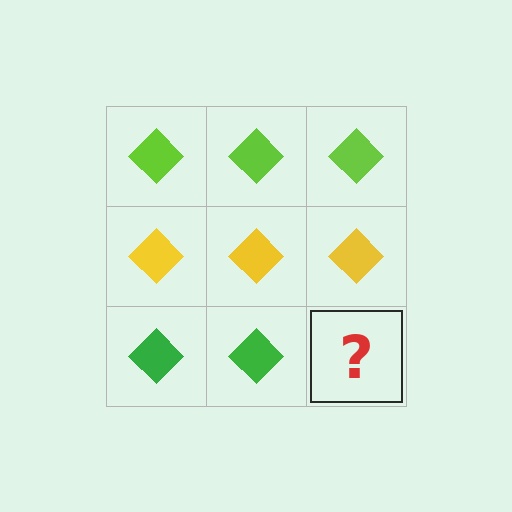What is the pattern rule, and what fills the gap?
The rule is that each row has a consistent color. The gap should be filled with a green diamond.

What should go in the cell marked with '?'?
The missing cell should contain a green diamond.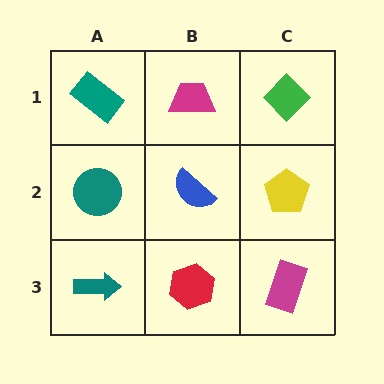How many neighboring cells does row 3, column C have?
2.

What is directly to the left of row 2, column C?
A blue semicircle.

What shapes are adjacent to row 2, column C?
A green diamond (row 1, column C), a magenta rectangle (row 3, column C), a blue semicircle (row 2, column B).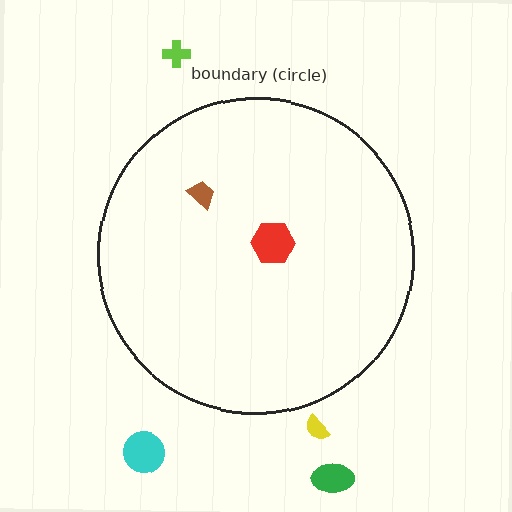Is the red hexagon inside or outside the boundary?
Inside.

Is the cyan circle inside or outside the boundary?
Outside.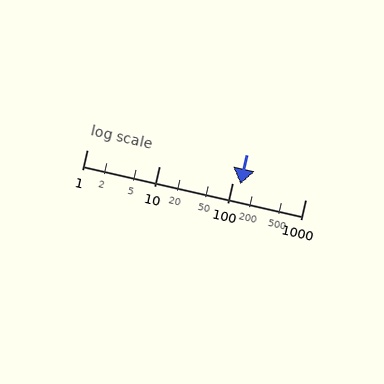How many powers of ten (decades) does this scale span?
The scale spans 3 decades, from 1 to 1000.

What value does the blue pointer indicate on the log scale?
The pointer indicates approximately 130.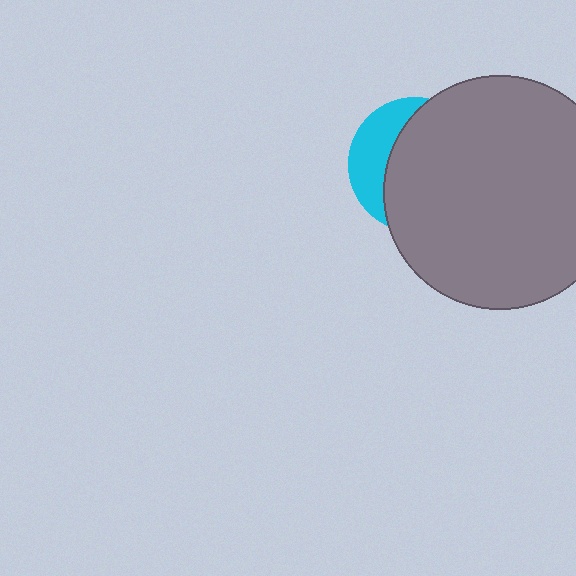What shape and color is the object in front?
The object in front is a gray circle.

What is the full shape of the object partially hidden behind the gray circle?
The partially hidden object is a cyan circle.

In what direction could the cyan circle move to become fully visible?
The cyan circle could move left. That would shift it out from behind the gray circle entirely.